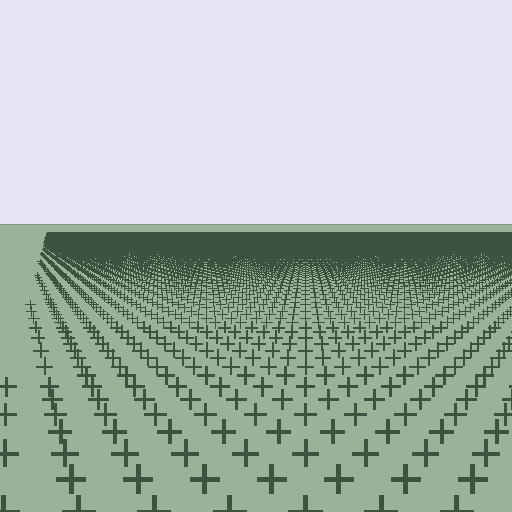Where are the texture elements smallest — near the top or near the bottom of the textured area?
Near the top.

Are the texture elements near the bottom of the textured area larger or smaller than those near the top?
Larger. Near the bottom, elements are closer to the viewer and appear at a bigger on-screen size.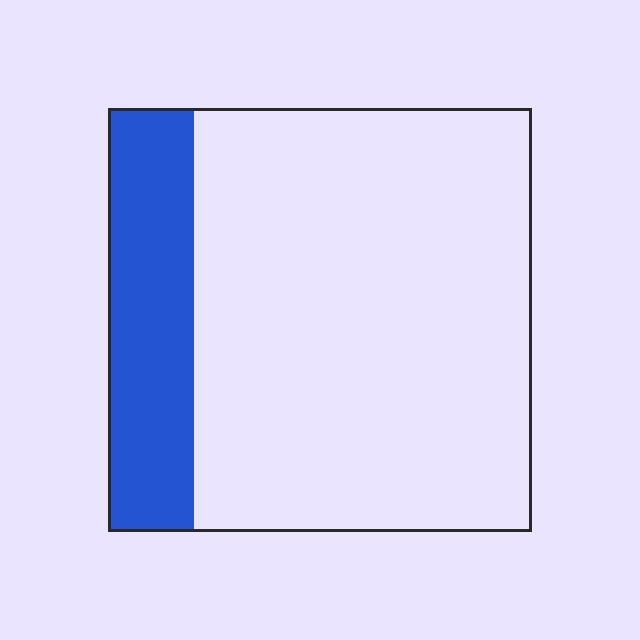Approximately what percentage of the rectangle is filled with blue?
Approximately 20%.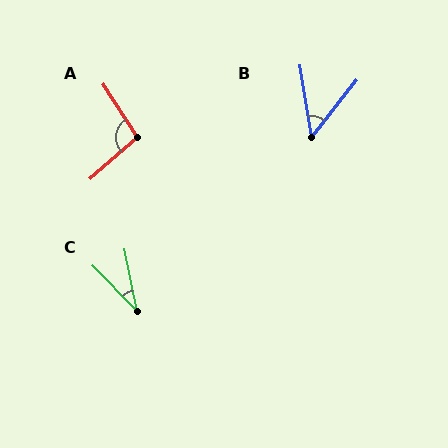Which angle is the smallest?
C, at approximately 33 degrees.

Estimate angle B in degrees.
Approximately 47 degrees.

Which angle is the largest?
A, at approximately 98 degrees.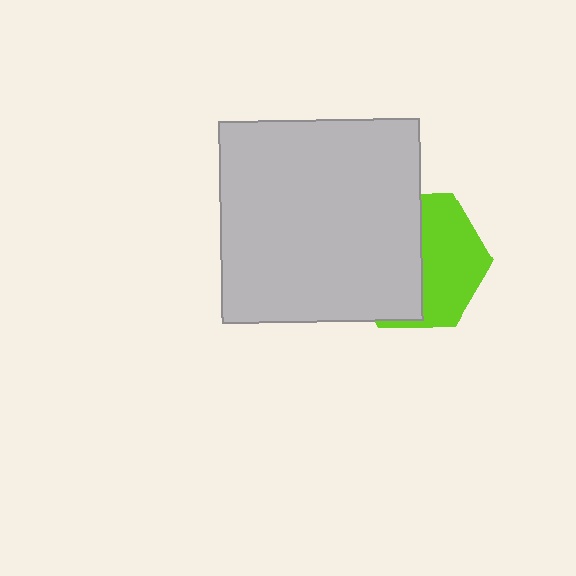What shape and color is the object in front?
The object in front is a light gray square.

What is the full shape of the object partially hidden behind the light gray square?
The partially hidden object is a lime hexagon.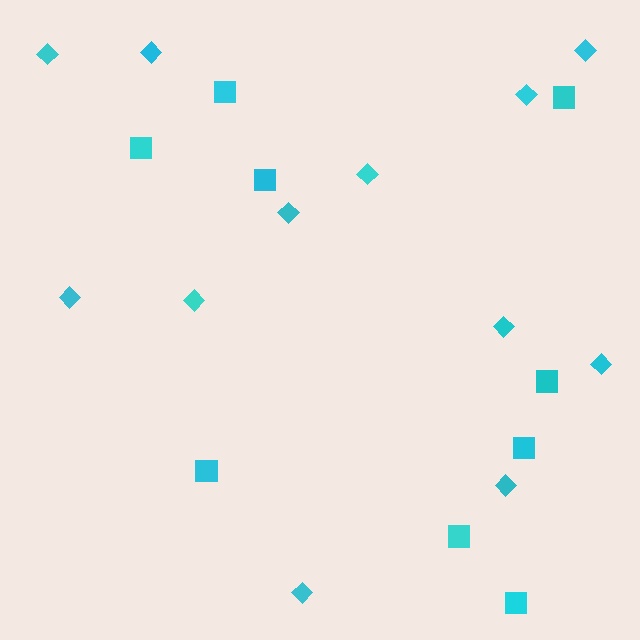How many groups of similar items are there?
There are 2 groups: one group of squares (9) and one group of diamonds (12).